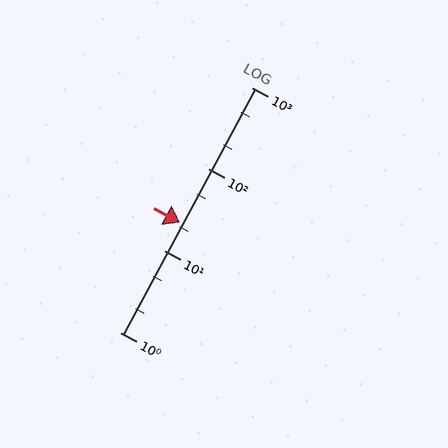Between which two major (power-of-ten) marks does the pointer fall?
The pointer is between 10 and 100.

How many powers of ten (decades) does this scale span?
The scale spans 3 decades, from 1 to 1000.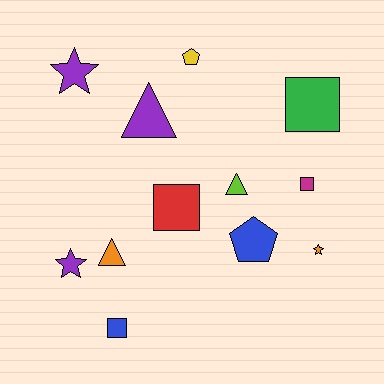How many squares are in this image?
There are 4 squares.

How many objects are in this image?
There are 12 objects.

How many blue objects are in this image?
There are 2 blue objects.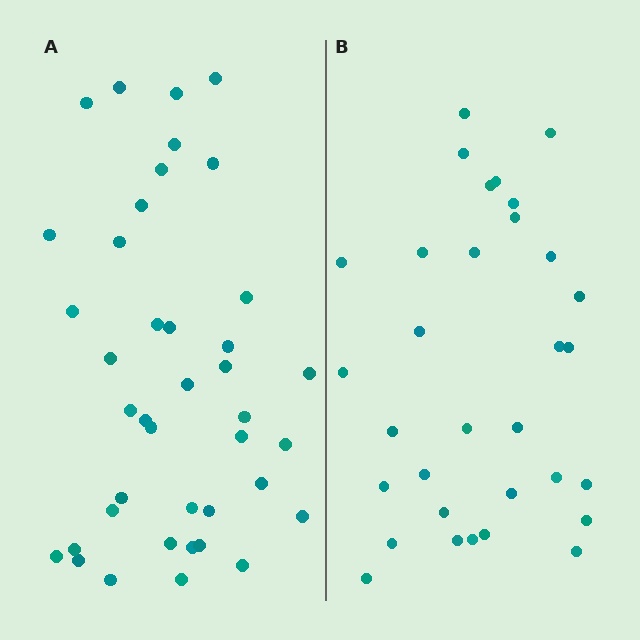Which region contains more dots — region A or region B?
Region A (the left region) has more dots.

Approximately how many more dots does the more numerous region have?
Region A has roughly 8 or so more dots than region B.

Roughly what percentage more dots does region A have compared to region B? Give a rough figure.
About 25% more.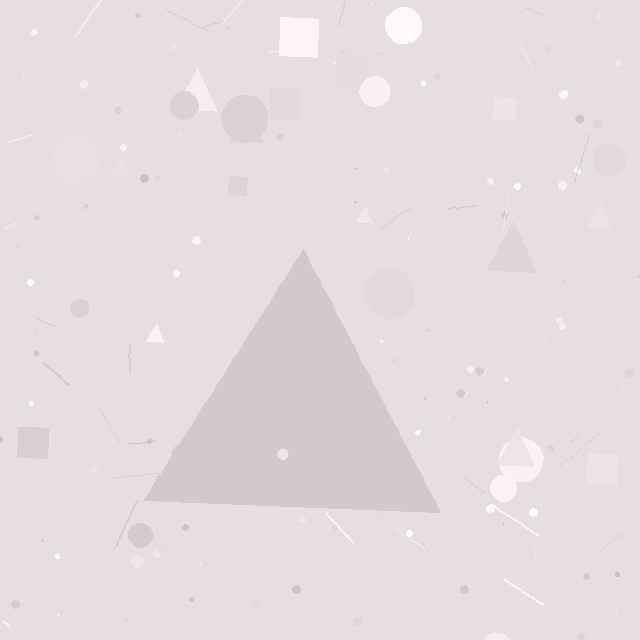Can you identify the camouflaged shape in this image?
The camouflaged shape is a triangle.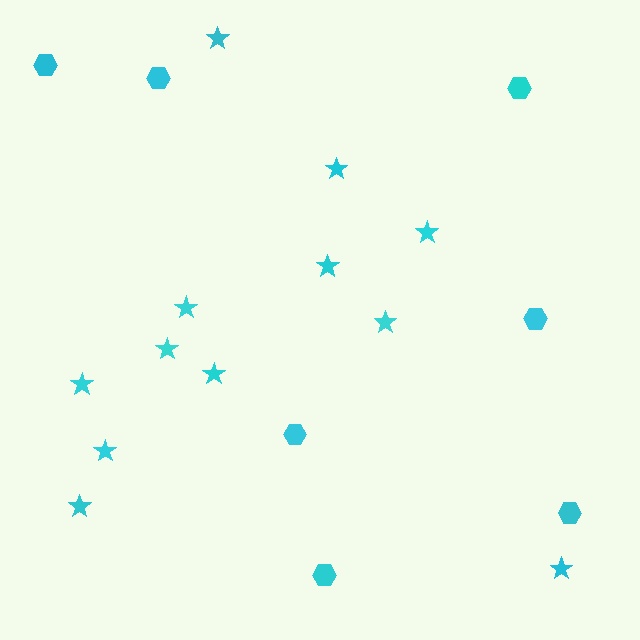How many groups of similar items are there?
There are 2 groups: one group of hexagons (7) and one group of stars (12).